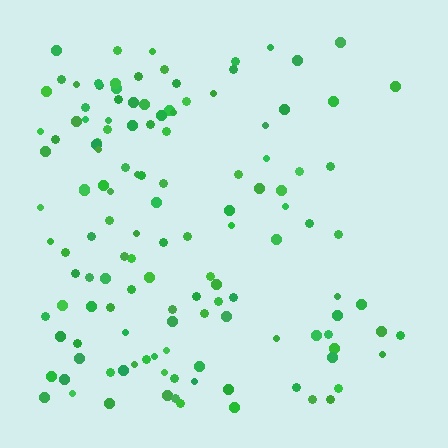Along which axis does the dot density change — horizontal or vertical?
Horizontal.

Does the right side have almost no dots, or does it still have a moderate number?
Still a moderate number, just noticeably fewer than the left.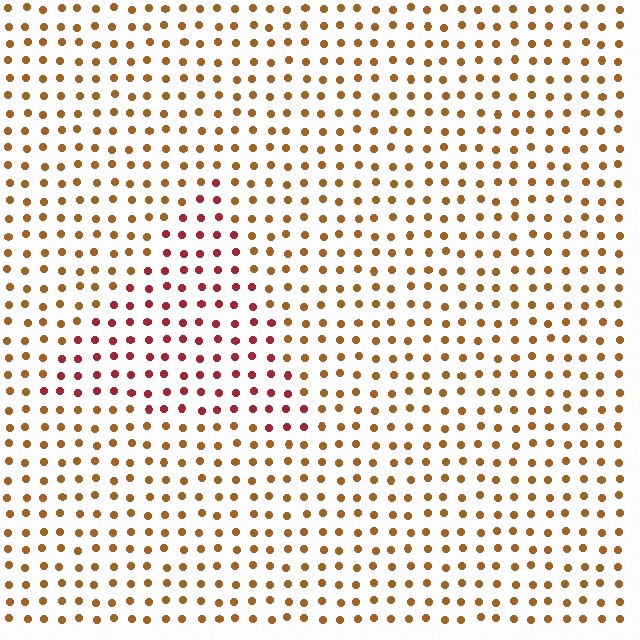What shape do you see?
I see a triangle.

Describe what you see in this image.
The image is filled with small brown elements in a uniform arrangement. A triangle-shaped region is visible where the elements are tinted to a slightly different hue, forming a subtle color boundary.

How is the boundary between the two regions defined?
The boundary is defined purely by a slight shift in hue (about 40 degrees). Spacing, size, and orientation are identical on both sides.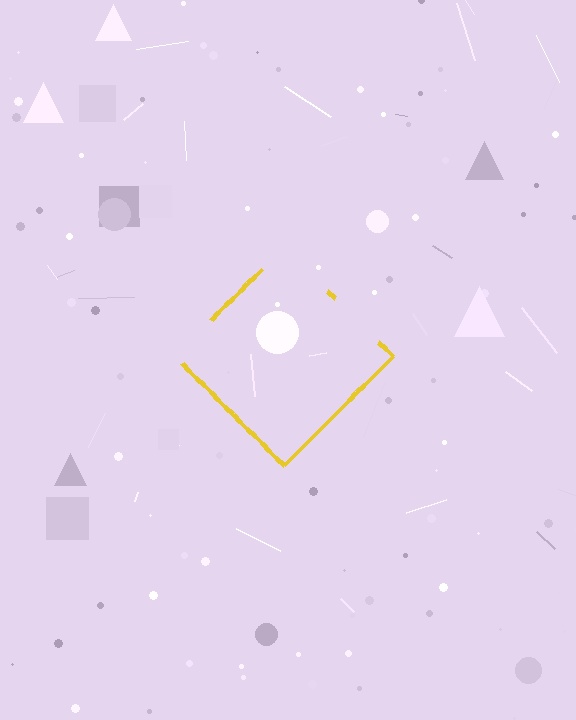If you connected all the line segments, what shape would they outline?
They would outline a diamond.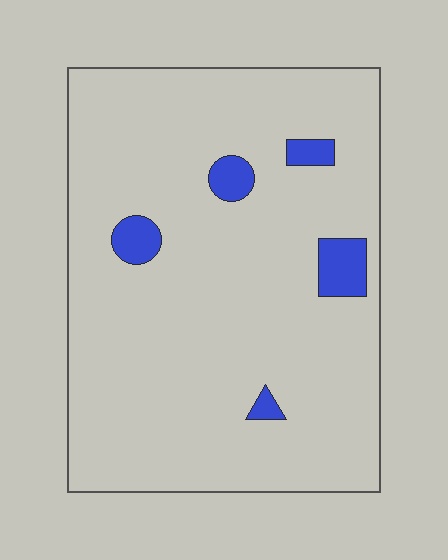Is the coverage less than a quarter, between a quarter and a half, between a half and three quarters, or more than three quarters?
Less than a quarter.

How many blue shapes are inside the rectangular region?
5.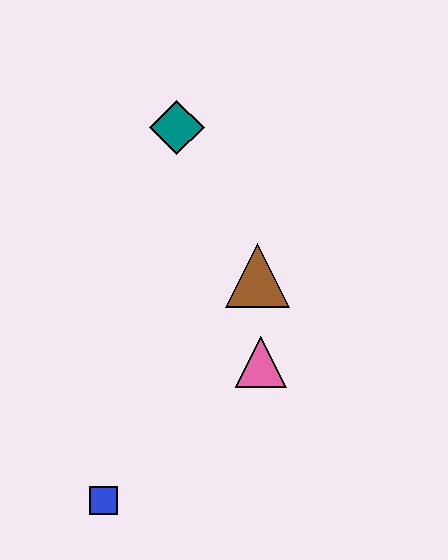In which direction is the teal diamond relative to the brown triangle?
The teal diamond is above the brown triangle.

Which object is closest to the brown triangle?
The pink triangle is closest to the brown triangle.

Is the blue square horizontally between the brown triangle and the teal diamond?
No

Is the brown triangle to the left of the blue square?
No